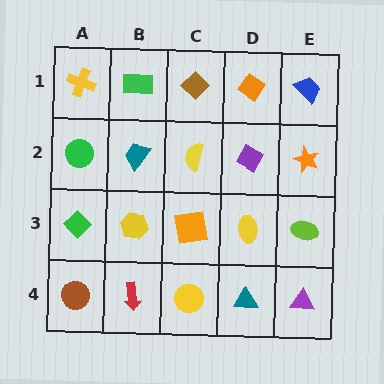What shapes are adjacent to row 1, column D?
A purple diamond (row 2, column D), a brown diamond (row 1, column C), a blue trapezoid (row 1, column E).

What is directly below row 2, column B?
A yellow hexagon.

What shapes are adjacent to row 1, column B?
A teal trapezoid (row 2, column B), a yellow cross (row 1, column A), a brown diamond (row 1, column C).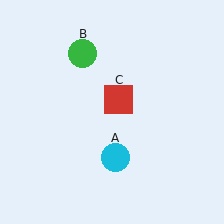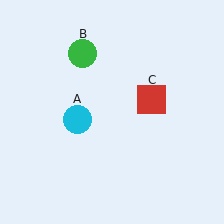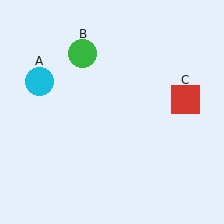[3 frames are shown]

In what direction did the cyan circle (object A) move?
The cyan circle (object A) moved up and to the left.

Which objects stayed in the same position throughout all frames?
Green circle (object B) remained stationary.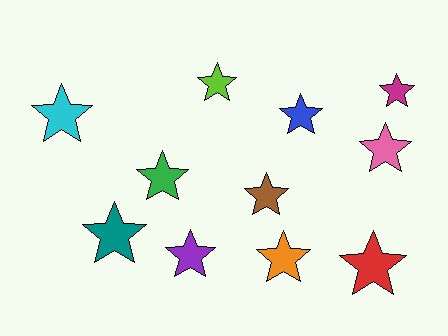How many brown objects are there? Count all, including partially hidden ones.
There is 1 brown object.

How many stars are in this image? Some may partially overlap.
There are 11 stars.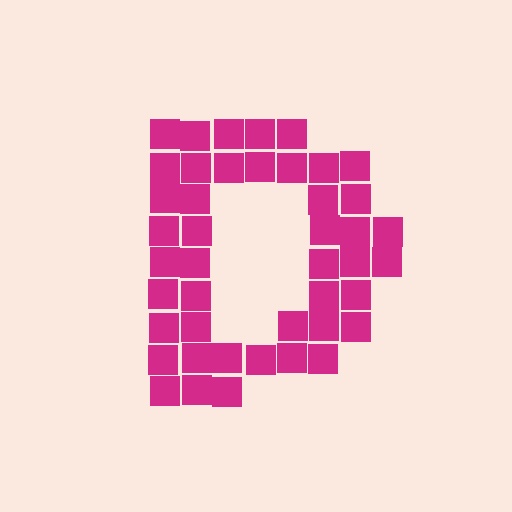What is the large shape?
The large shape is the letter D.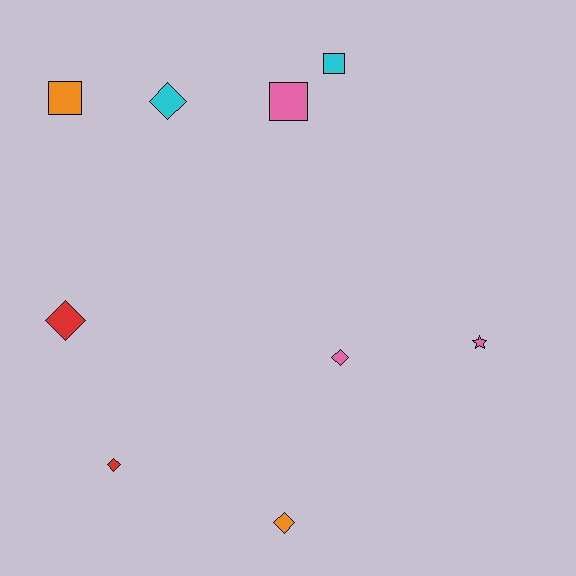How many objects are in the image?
There are 9 objects.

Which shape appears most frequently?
Diamond, with 5 objects.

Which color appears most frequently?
Pink, with 3 objects.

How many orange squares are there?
There is 1 orange square.